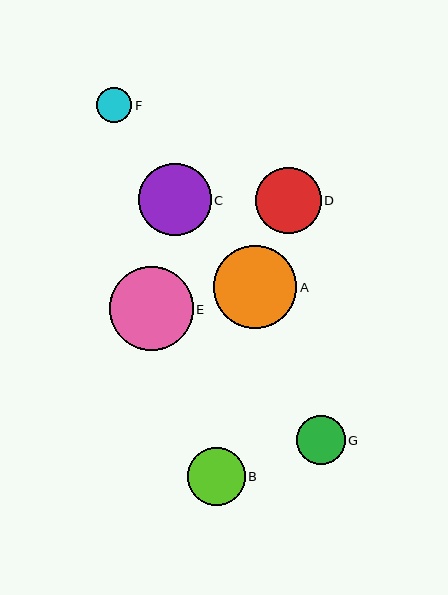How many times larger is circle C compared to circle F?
Circle C is approximately 2.1 times the size of circle F.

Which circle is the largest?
Circle E is the largest with a size of approximately 84 pixels.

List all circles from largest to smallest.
From largest to smallest: E, A, C, D, B, G, F.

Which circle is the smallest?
Circle F is the smallest with a size of approximately 35 pixels.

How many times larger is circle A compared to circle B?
Circle A is approximately 1.4 times the size of circle B.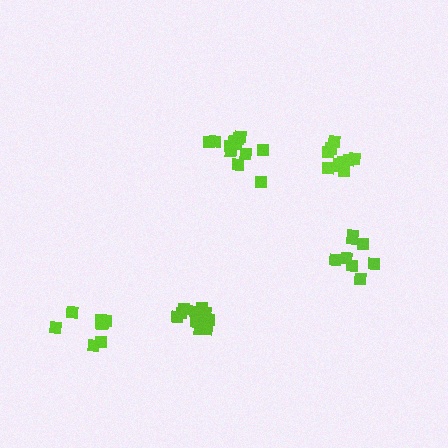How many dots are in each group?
Group 1: 11 dots, Group 2: 11 dots, Group 3: 8 dots, Group 4: 8 dots, Group 5: 12 dots (50 total).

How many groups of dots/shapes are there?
There are 5 groups.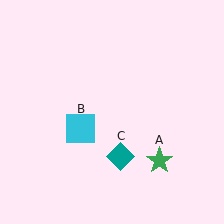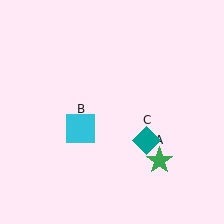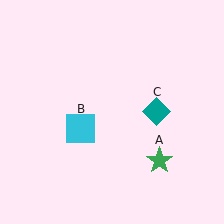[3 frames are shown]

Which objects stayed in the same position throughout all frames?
Green star (object A) and cyan square (object B) remained stationary.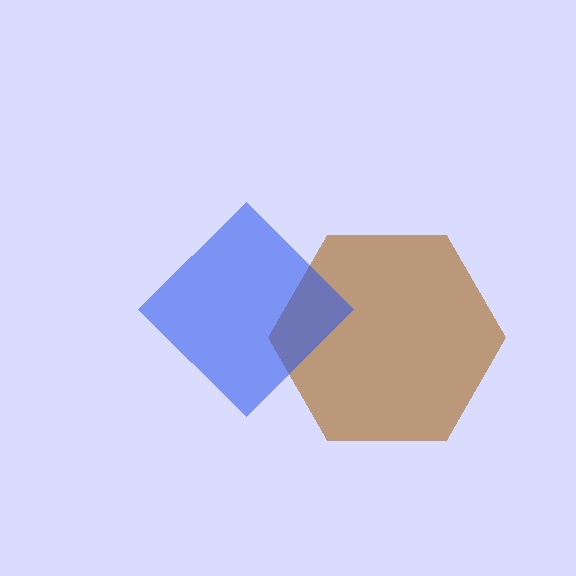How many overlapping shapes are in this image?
There are 2 overlapping shapes in the image.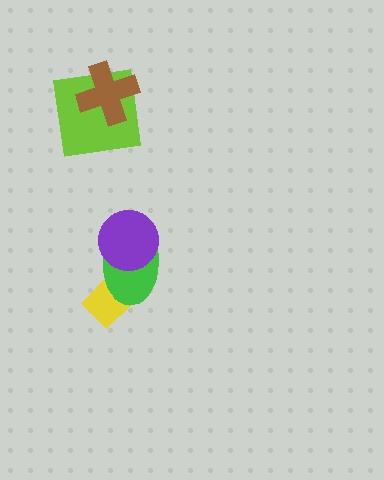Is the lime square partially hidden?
Yes, it is partially covered by another shape.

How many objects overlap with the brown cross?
1 object overlaps with the brown cross.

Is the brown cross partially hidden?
No, no other shape covers it.